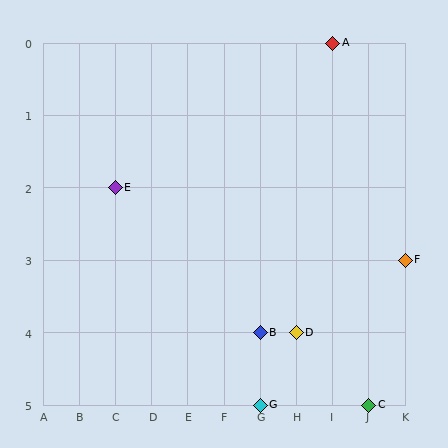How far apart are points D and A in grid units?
Points D and A are 1 column and 4 rows apart (about 4.1 grid units diagonally).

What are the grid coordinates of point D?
Point D is at grid coordinates (H, 4).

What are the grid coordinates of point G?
Point G is at grid coordinates (G, 5).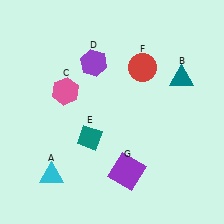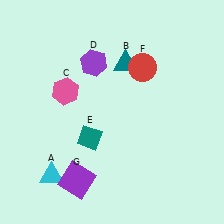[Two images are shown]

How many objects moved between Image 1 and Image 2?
2 objects moved between the two images.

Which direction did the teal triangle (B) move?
The teal triangle (B) moved left.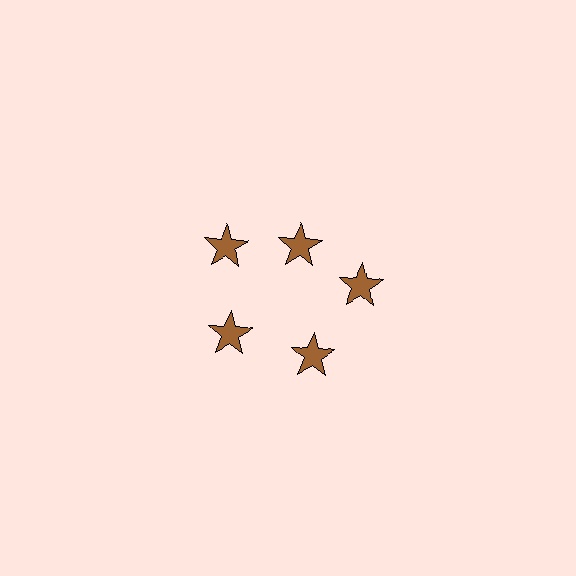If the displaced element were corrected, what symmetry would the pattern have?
It would have 5-fold rotational symmetry — the pattern would map onto itself every 72 degrees.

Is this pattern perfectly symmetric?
No. The 5 brown stars are arranged in a ring, but one element near the 1 o'clock position is pulled inward toward the center, breaking the 5-fold rotational symmetry.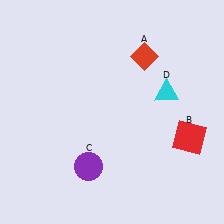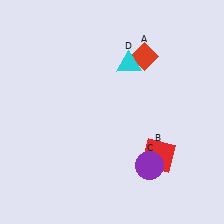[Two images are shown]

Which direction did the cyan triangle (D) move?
The cyan triangle (D) moved left.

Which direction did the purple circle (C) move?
The purple circle (C) moved right.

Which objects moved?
The objects that moved are: the red square (B), the purple circle (C), the cyan triangle (D).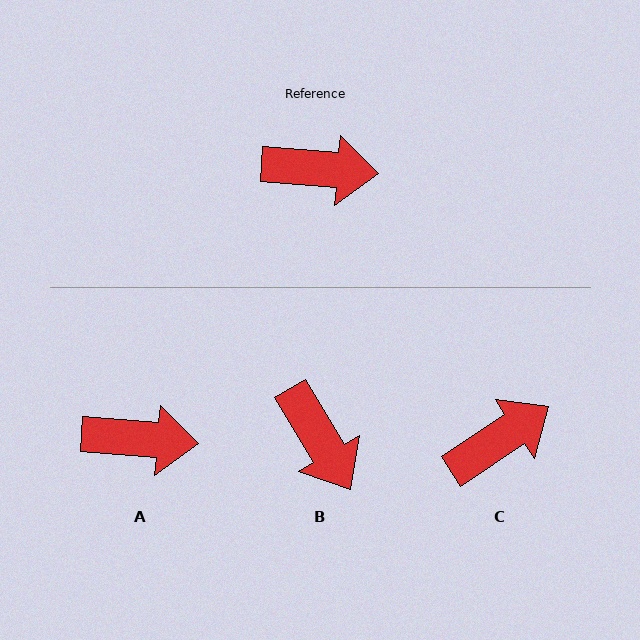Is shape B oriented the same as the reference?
No, it is off by about 55 degrees.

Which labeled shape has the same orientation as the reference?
A.